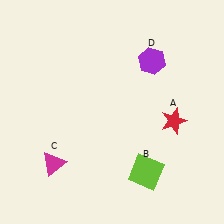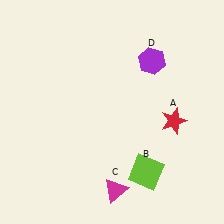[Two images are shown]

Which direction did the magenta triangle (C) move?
The magenta triangle (C) moved right.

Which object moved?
The magenta triangle (C) moved right.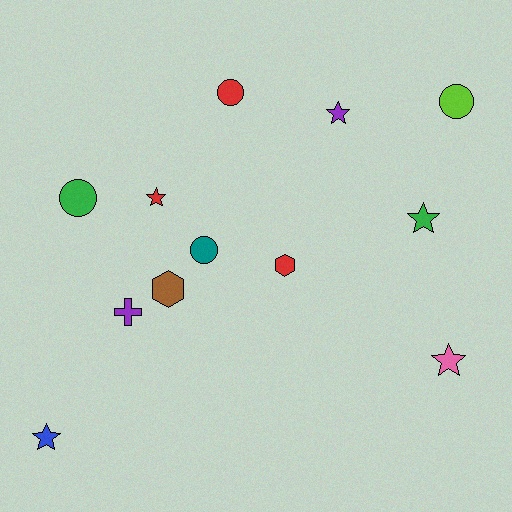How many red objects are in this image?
There are 3 red objects.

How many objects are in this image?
There are 12 objects.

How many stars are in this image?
There are 5 stars.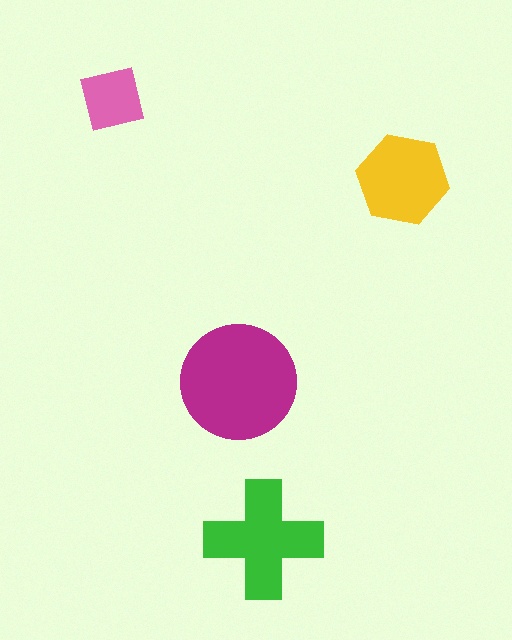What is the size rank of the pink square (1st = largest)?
4th.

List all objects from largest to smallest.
The magenta circle, the green cross, the yellow hexagon, the pink square.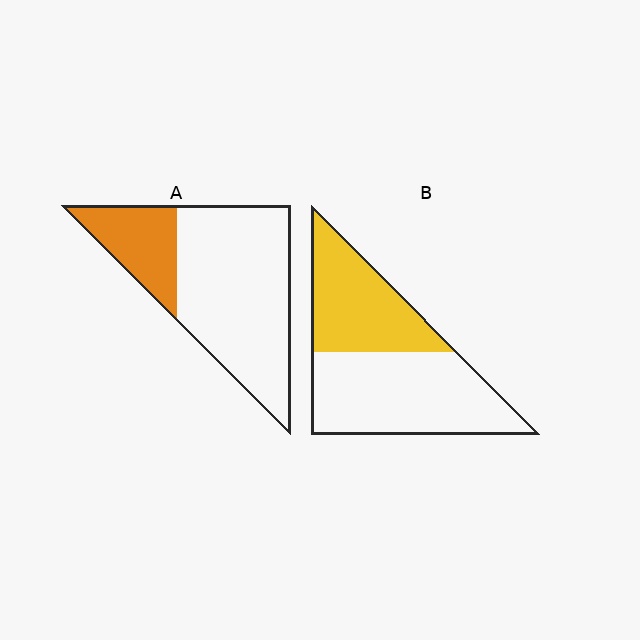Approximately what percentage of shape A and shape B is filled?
A is approximately 25% and B is approximately 40%.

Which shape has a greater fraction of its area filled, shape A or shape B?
Shape B.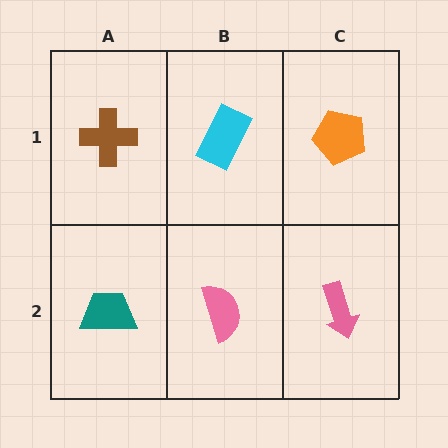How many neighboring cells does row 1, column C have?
2.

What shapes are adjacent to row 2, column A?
A brown cross (row 1, column A), a pink semicircle (row 2, column B).